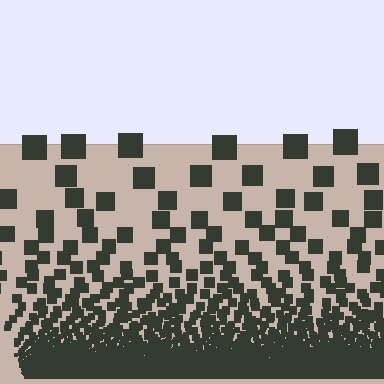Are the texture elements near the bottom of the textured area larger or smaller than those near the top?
Smaller. The gradient is inverted — elements near the bottom are smaller and denser.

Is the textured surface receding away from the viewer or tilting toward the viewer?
The surface appears to tilt toward the viewer. Texture elements get larger and sparser toward the top.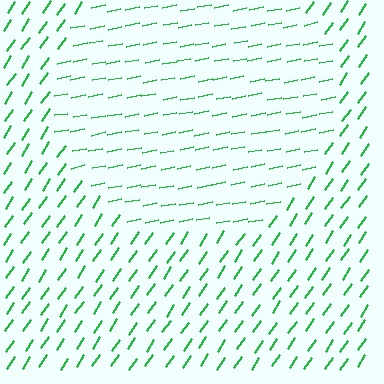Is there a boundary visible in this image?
Yes, there is a texture boundary formed by a change in line orientation.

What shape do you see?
I see a circle.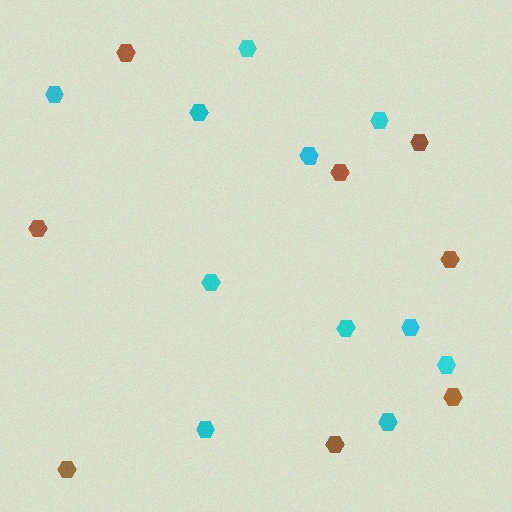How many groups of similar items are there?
There are 2 groups: one group of brown hexagons (8) and one group of cyan hexagons (11).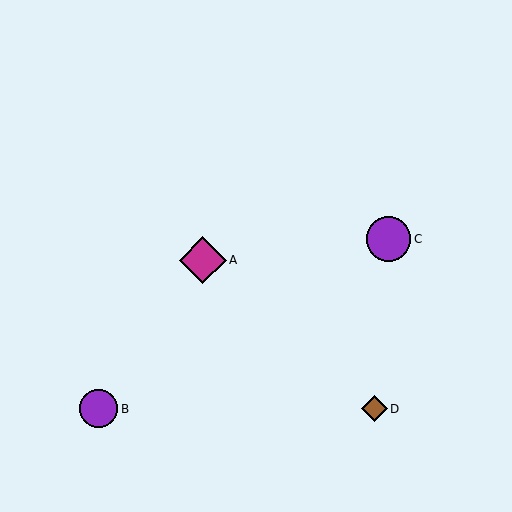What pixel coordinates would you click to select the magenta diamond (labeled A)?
Click at (203, 260) to select the magenta diamond A.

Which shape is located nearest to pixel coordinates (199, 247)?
The magenta diamond (labeled A) at (203, 260) is nearest to that location.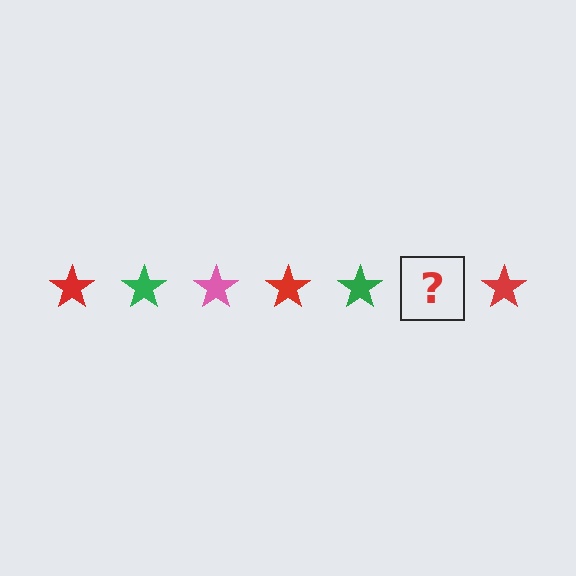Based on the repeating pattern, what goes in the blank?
The blank should be a pink star.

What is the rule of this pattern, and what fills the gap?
The rule is that the pattern cycles through red, green, pink stars. The gap should be filled with a pink star.